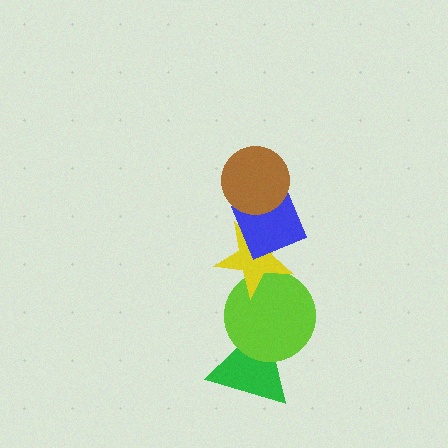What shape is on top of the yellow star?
The blue diamond is on top of the yellow star.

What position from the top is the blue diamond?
The blue diamond is 2nd from the top.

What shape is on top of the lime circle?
The yellow star is on top of the lime circle.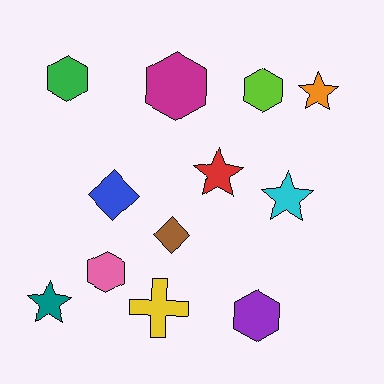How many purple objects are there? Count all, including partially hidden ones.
There is 1 purple object.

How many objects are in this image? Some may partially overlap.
There are 12 objects.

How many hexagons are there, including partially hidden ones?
There are 5 hexagons.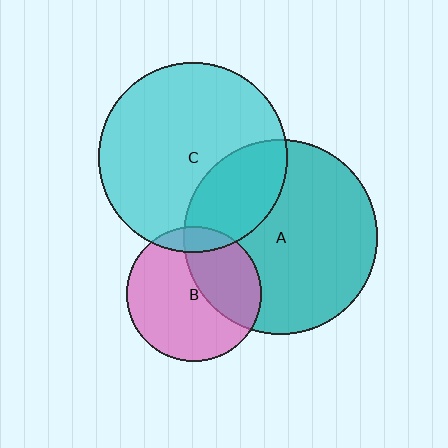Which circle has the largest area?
Circle A (teal).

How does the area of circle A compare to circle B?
Approximately 2.1 times.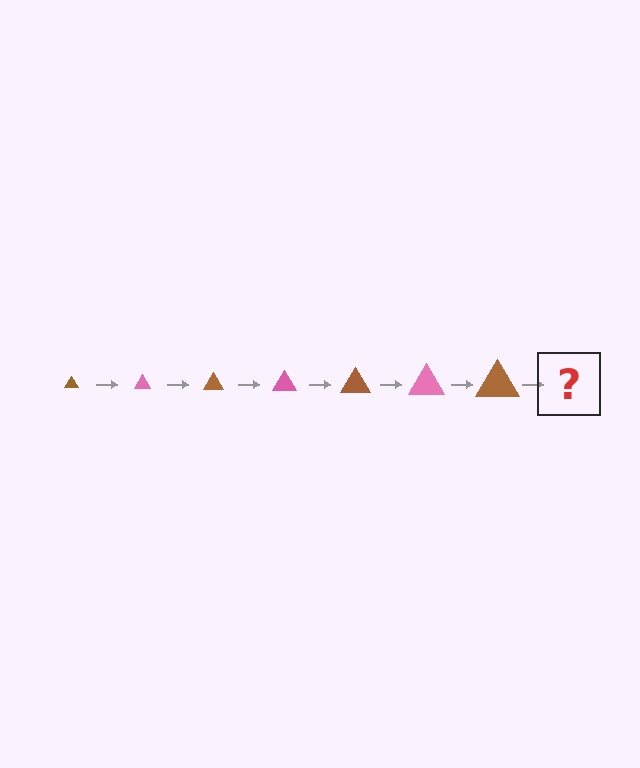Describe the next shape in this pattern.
It should be a pink triangle, larger than the previous one.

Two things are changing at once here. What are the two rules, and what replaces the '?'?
The two rules are that the triangle grows larger each step and the color cycles through brown and pink. The '?' should be a pink triangle, larger than the previous one.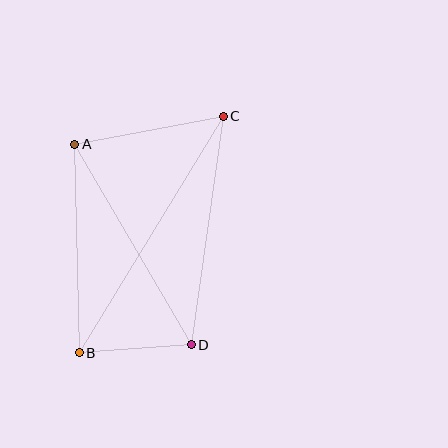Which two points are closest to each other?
Points B and D are closest to each other.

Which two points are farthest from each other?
Points B and C are farthest from each other.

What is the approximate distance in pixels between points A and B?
The distance between A and B is approximately 208 pixels.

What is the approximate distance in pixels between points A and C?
The distance between A and C is approximately 151 pixels.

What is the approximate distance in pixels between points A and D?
The distance between A and D is approximately 232 pixels.